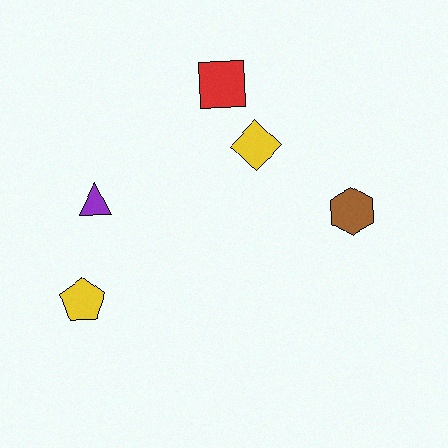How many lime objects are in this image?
There are no lime objects.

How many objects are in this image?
There are 5 objects.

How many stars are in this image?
There are no stars.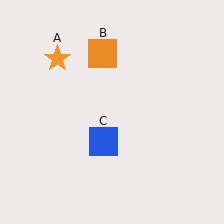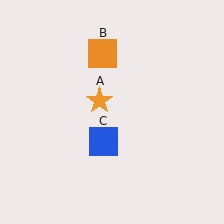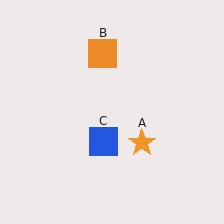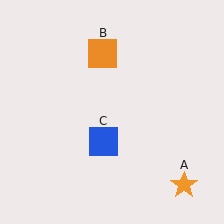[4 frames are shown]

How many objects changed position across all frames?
1 object changed position: orange star (object A).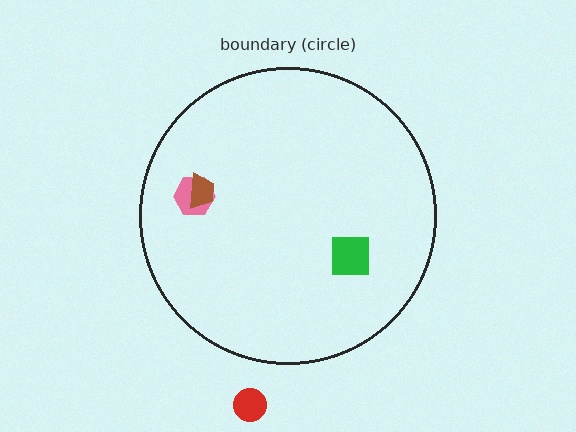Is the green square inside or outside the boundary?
Inside.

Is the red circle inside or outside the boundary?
Outside.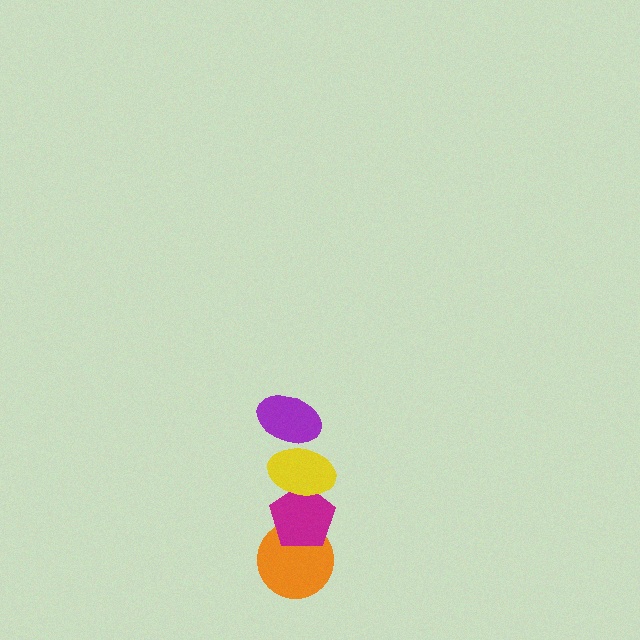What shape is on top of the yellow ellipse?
The purple ellipse is on top of the yellow ellipse.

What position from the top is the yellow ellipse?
The yellow ellipse is 2nd from the top.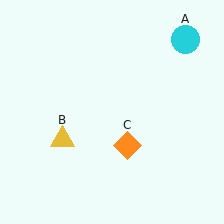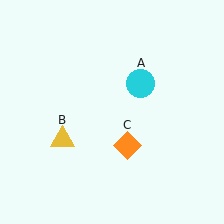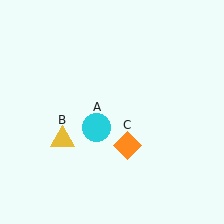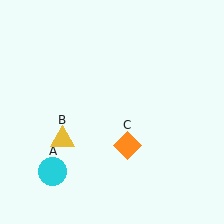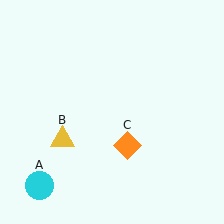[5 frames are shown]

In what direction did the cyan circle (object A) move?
The cyan circle (object A) moved down and to the left.